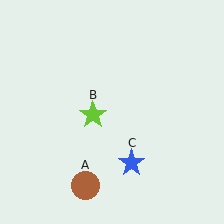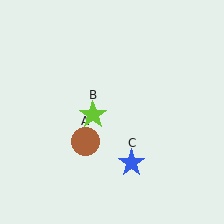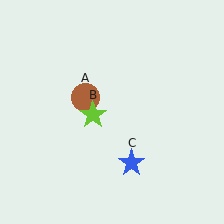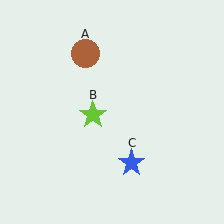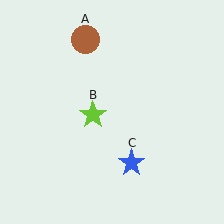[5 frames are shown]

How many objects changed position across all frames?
1 object changed position: brown circle (object A).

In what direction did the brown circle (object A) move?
The brown circle (object A) moved up.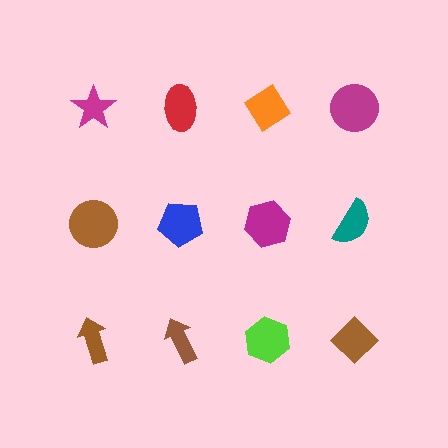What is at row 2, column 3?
A magenta hexagon.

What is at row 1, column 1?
A magenta star.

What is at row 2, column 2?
A blue pentagon.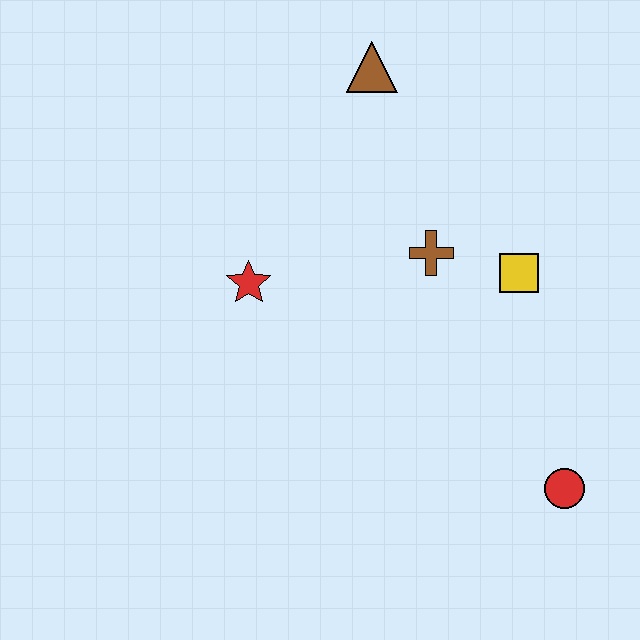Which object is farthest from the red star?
The red circle is farthest from the red star.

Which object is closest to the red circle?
The yellow square is closest to the red circle.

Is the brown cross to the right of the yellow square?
No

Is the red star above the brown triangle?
No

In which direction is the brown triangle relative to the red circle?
The brown triangle is above the red circle.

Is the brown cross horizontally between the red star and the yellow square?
Yes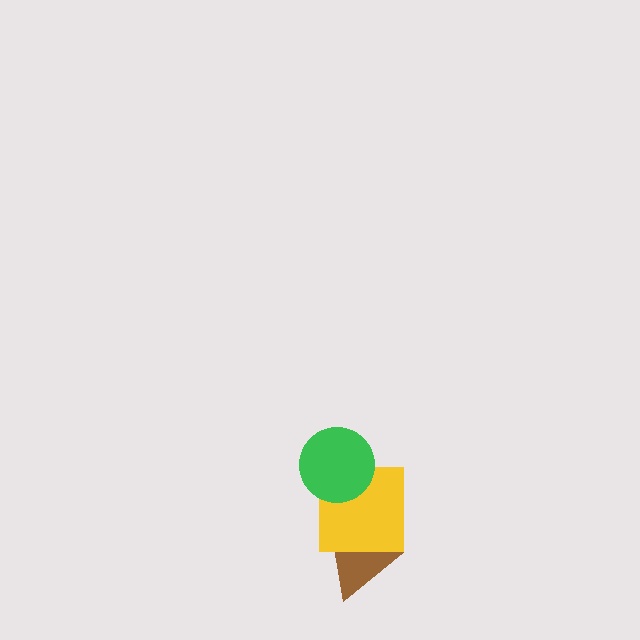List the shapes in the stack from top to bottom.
From top to bottom: the green circle, the yellow square, the brown triangle.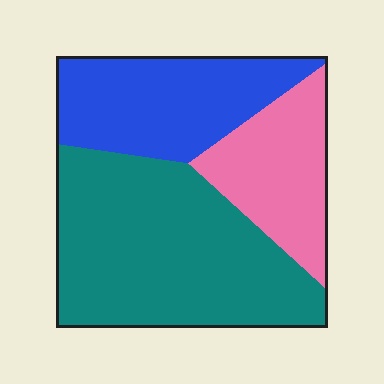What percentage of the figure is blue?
Blue covers about 30% of the figure.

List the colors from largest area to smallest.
From largest to smallest: teal, blue, pink.